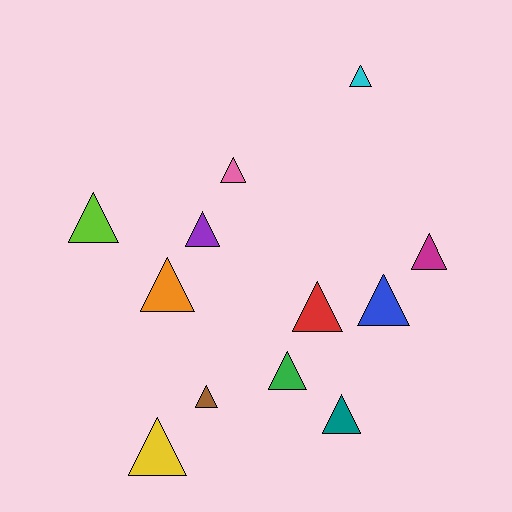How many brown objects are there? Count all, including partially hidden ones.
There is 1 brown object.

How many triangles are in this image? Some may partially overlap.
There are 12 triangles.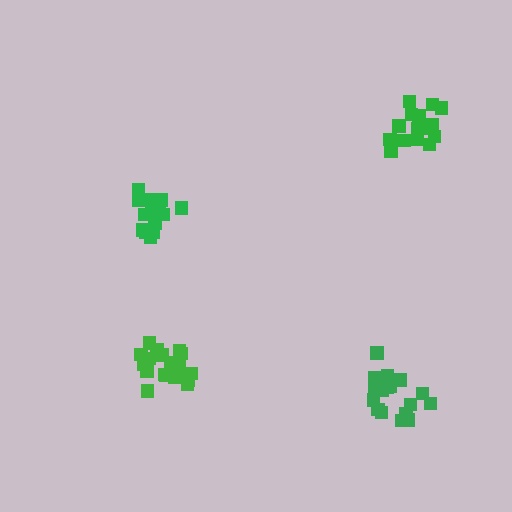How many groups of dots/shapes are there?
There are 4 groups.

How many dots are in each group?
Group 1: 19 dots, Group 2: 18 dots, Group 3: 15 dots, Group 4: 16 dots (68 total).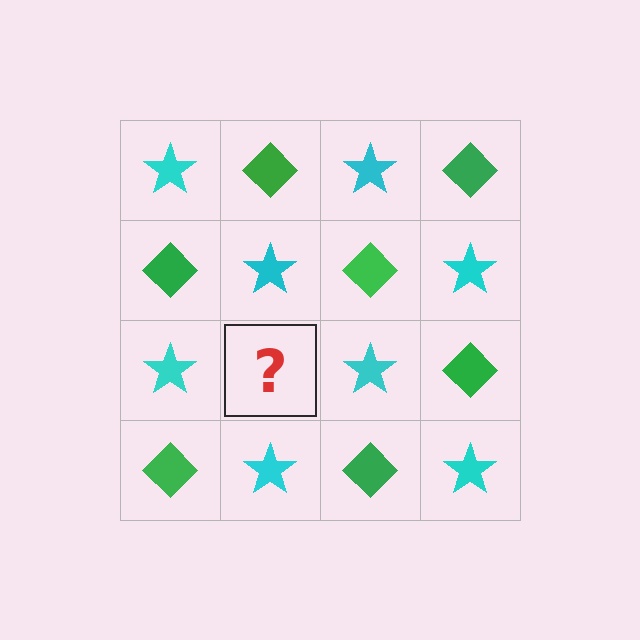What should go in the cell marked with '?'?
The missing cell should contain a green diamond.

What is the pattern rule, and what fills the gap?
The rule is that it alternates cyan star and green diamond in a checkerboard pattern. The gap should be filled with a green diamond.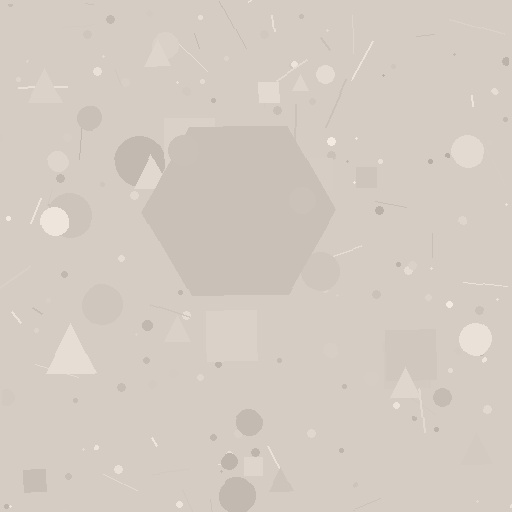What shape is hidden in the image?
A hexagon is hidden in the image.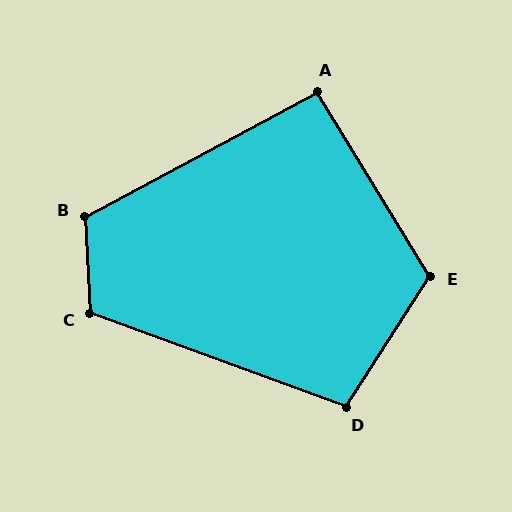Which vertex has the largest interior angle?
E, at approximately 116 degrees.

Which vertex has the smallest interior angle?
A, at approximately 93 degrees.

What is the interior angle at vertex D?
Approximately 103 degrees (obtuse).